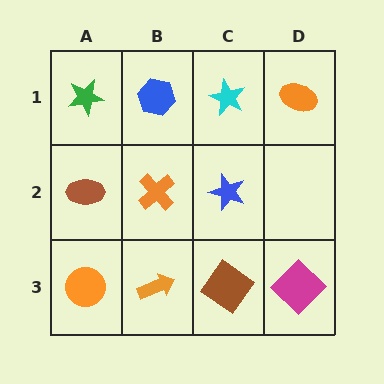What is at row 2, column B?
An orange cross.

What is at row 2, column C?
A blue star.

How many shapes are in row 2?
3 shapes.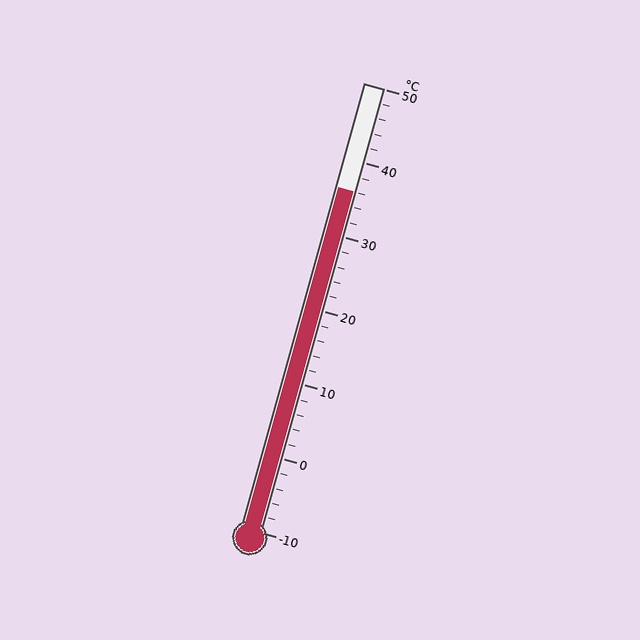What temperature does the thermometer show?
The thermometer shows approximately 36°C.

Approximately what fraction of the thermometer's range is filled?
The thermometer is filled to approximately 75% of its range.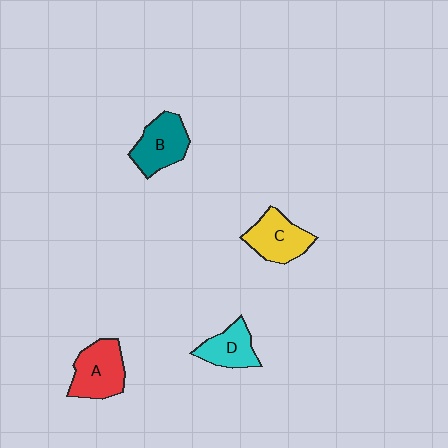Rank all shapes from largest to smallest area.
From largest to smallest: A (red), B (teal), C (yellow), D (cyan).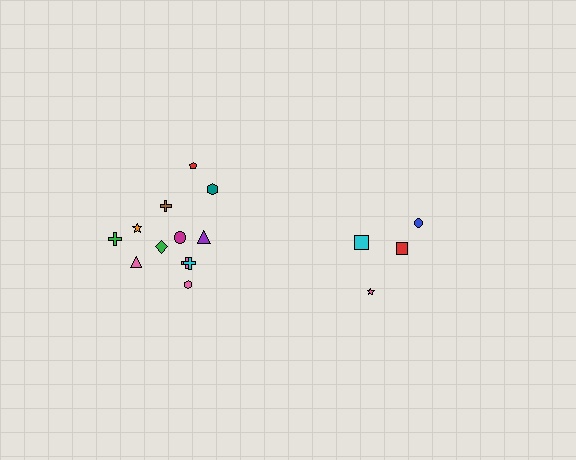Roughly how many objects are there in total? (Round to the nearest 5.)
Roughly 15 objects in total.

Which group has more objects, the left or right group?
The left group.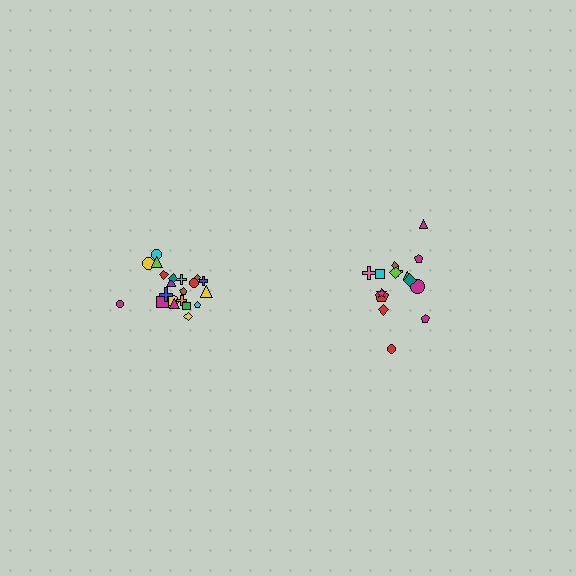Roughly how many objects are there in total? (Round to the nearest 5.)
Roughly 35 objects in total.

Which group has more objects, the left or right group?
The left group.